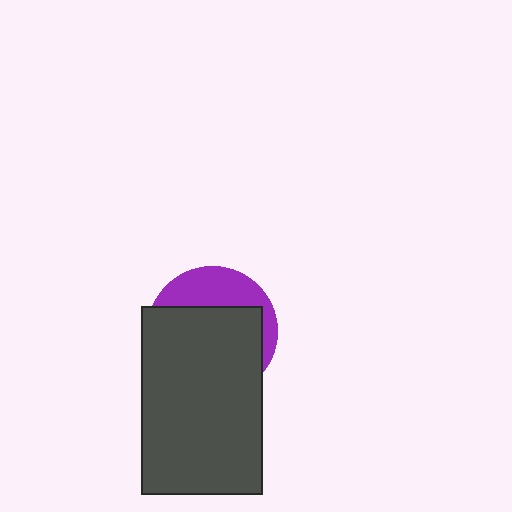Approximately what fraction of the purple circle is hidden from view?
Roughly 69% of the purple circle is hidden behind the dark gray rectangle.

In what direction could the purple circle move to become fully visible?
The purple circle could move up. That would shift it out from behind the dark gray rectangle entirely.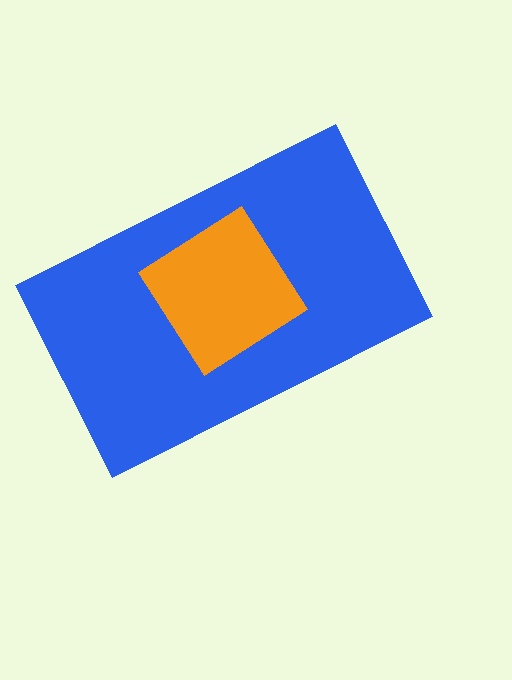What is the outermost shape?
The blue rectangle.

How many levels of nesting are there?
2.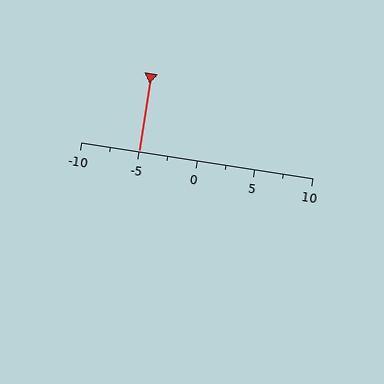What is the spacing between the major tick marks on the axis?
The major ticks are spaced 5 apart.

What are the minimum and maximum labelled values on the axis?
The axis runs from -10 to 10.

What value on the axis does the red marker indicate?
The marker indicates approximately -5.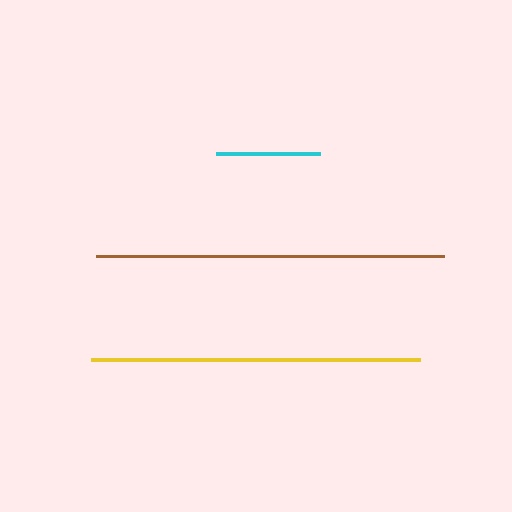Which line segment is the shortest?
The cyan line is the shortest at approximately 104 pixels.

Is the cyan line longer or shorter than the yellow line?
The yellow line is longer than the cyan line.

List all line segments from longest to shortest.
From longest to shortest: brown, yellow, cyan.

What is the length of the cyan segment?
The cyan segment is approximately 104 pixels long.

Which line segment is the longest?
The brown line is the longest at approximately 348 pixels.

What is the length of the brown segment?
The brown segment is approximately 348 pixels long.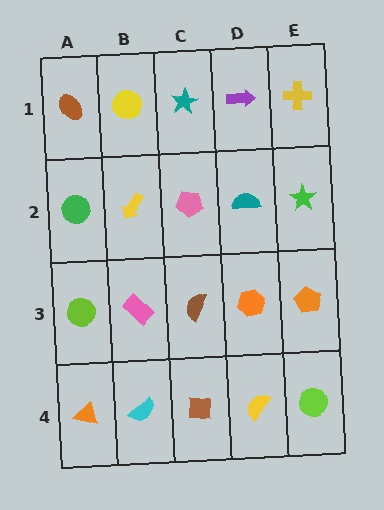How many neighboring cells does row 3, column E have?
3.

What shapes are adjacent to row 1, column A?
A green circle (row 2, column A), a yellow circle (row 1, column B).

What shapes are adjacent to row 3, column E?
A green star (row 2, column E), a lime circle (row 4, column E), an orange hexagon (row 3, column D).